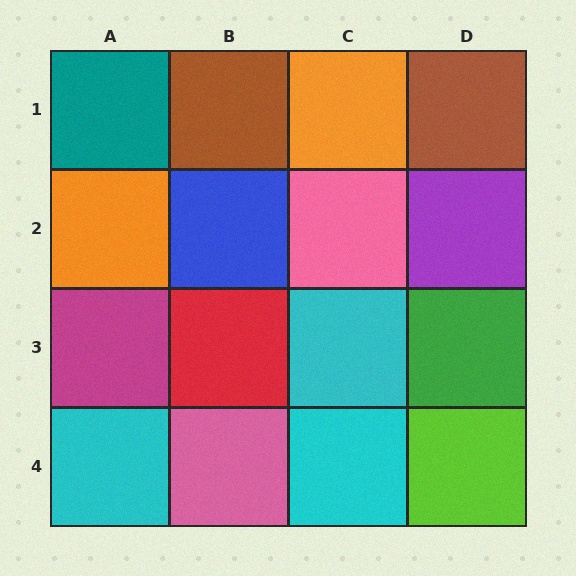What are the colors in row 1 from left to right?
Teal, brown, orange, brown.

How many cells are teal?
1 cell is teal.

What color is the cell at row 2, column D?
Purple.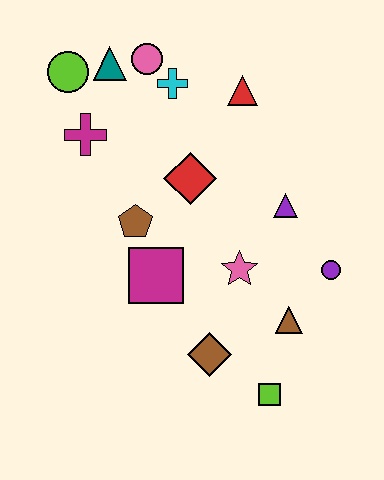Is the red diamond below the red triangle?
Yes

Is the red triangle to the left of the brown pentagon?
No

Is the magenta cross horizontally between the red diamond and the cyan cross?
No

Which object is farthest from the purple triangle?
The lime circle is farthest from the purple triangle.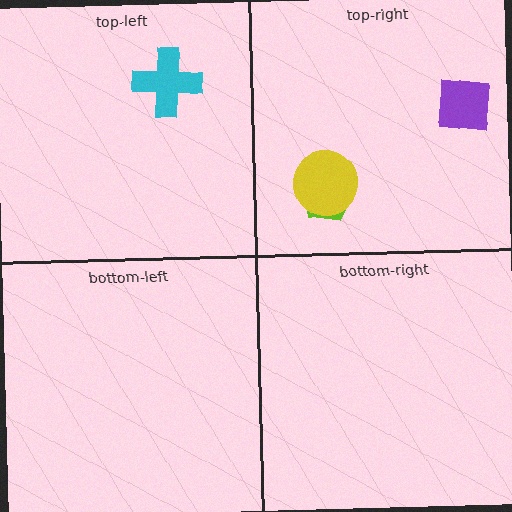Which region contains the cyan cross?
The top-left region.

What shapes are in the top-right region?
The lime pentagon, the purple square, the yellow circle.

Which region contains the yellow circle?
The top-right region.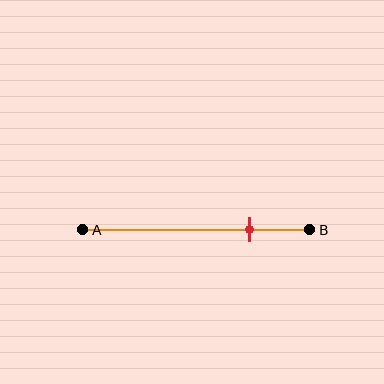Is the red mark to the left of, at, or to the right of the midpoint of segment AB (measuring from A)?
The red mark is to the right of the midpoint of segment AB.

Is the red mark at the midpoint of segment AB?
No, the mark is at about 75% from A, not at the 50% midpoint.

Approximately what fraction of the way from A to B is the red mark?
The red mark is approximately 75% of the way from A to B.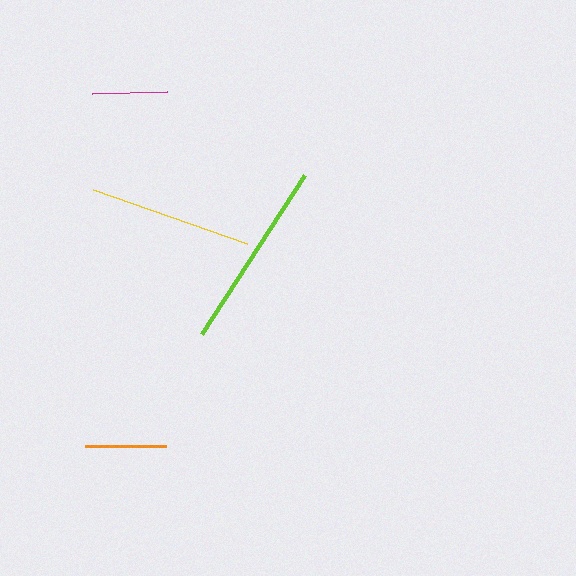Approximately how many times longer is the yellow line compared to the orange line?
The yellow line is approximately 2.0 times the length of the orange line.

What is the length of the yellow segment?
The yellow segment is approximately 164 pixels long.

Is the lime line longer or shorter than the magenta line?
The lime line is longer than the magenta line.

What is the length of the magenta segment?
The magenta segment is approximately 75 pixels long.